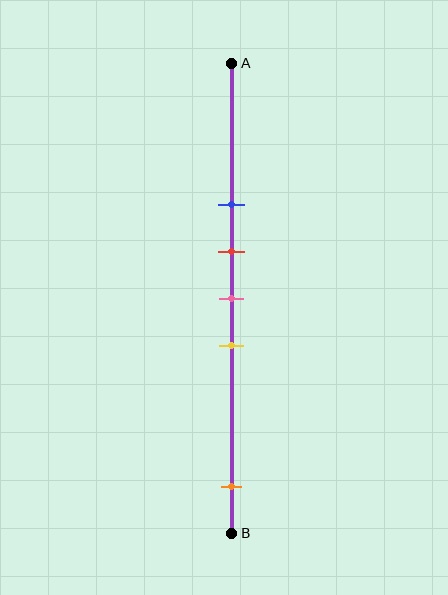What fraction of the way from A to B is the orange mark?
The orange mark is approximately 90% (0.9) of the way from A to B.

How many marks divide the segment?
There are 5 marks dividing the segment.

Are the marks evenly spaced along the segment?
No, the marks are not evenly spaced.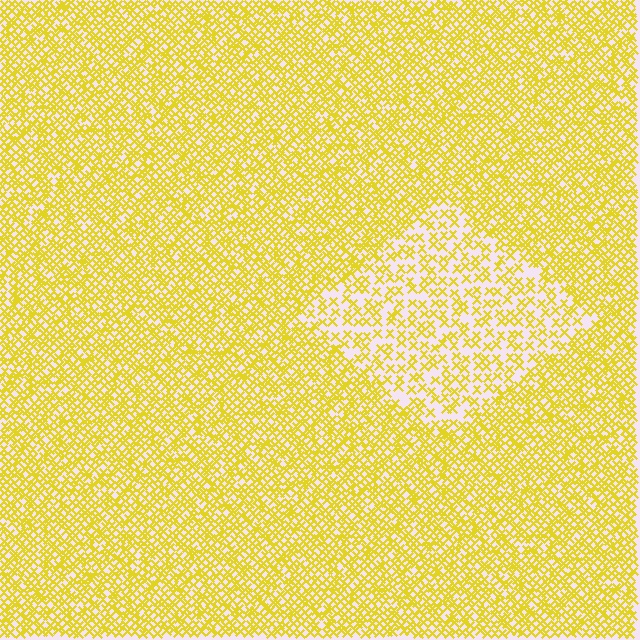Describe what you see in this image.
The image contains small yellow elements arranged at two different densities. A diamond-shaped region is visible where the elements are less densely packed than the surrounding area.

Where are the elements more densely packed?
The elements are more densely packed outside the diamond boundary.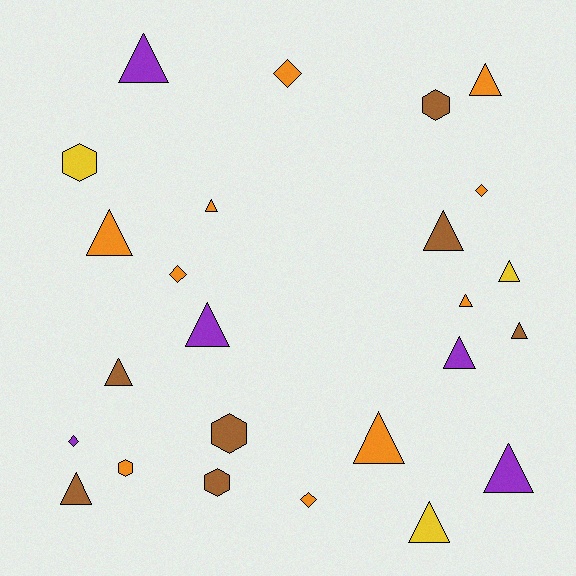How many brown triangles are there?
There are 4 brown triangles.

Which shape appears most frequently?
Triangle, with 15 objects.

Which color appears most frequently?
Orange, with 10 objects.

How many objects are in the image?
There are 25 objects.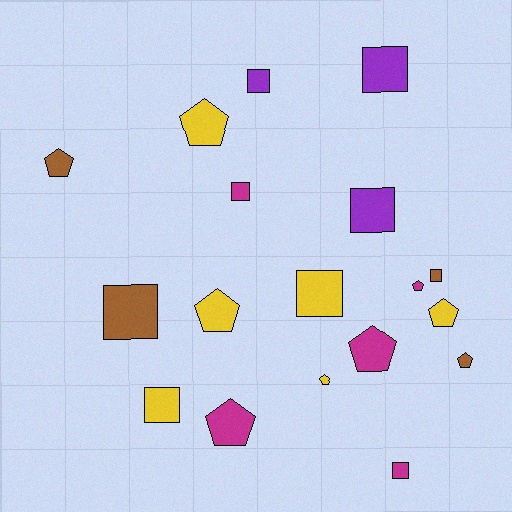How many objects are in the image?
There are 18 objects.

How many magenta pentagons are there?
There are 3 magenta pentagons.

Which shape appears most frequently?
Pentagon, with 9 objects.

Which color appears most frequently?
Yellow, with 6 objects.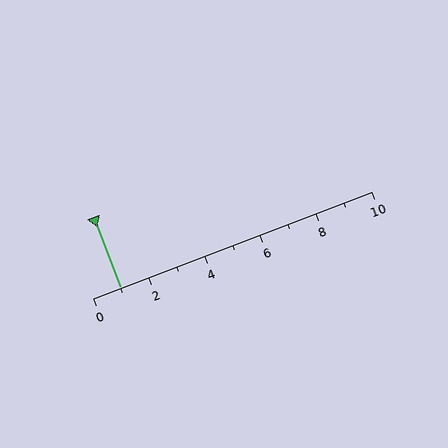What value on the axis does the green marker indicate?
The marker indicates approximately 1.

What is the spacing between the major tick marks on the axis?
The major ticks are spaced 2 apart.